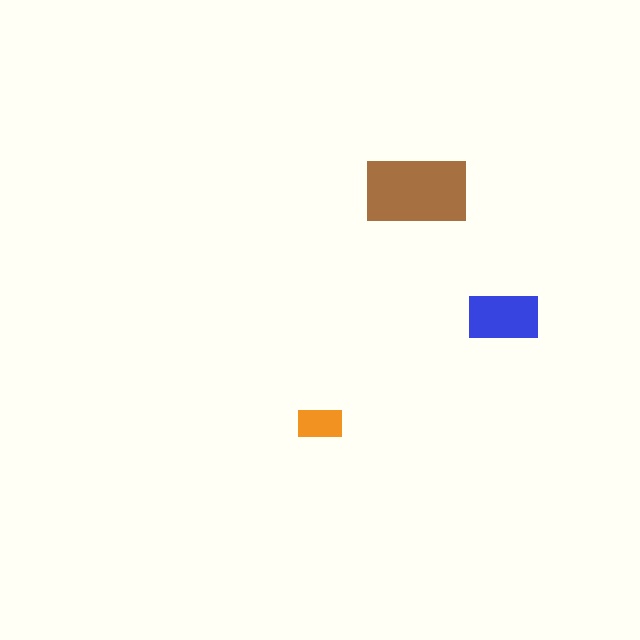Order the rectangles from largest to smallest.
the brown one, the blue one, the orange one.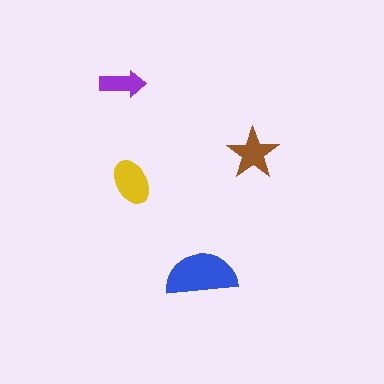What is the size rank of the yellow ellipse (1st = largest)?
2nd.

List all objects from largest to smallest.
The blue semicircle, the yellow ellipse, the brown star, the purple arrow.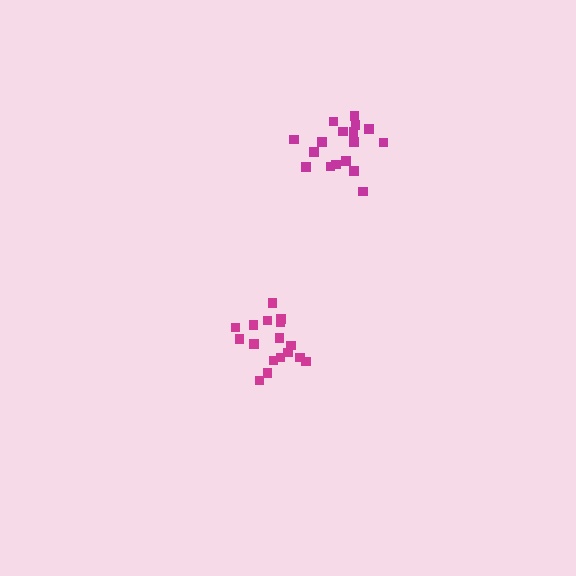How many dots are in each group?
Group 1: 17 dots, Group 2: 17 dots (34 total).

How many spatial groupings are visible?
There are 2 spatial groupings.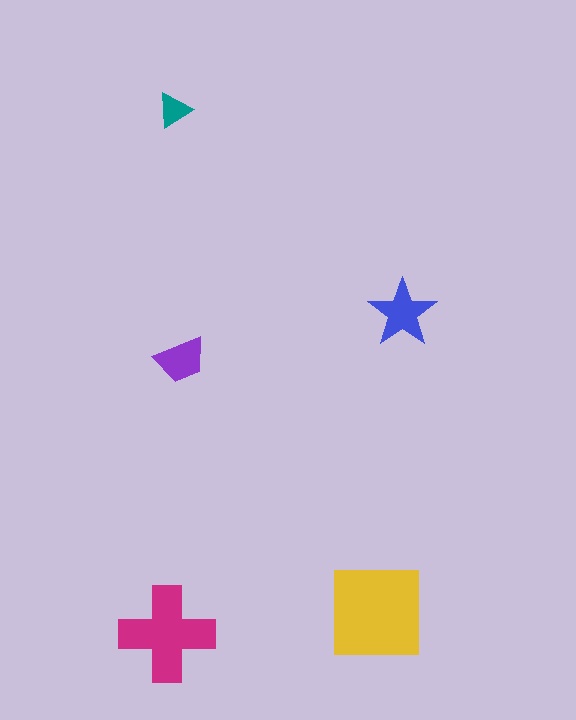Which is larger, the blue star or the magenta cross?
The magenta cross.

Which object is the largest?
The yellow square.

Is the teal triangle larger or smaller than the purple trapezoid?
Smaller.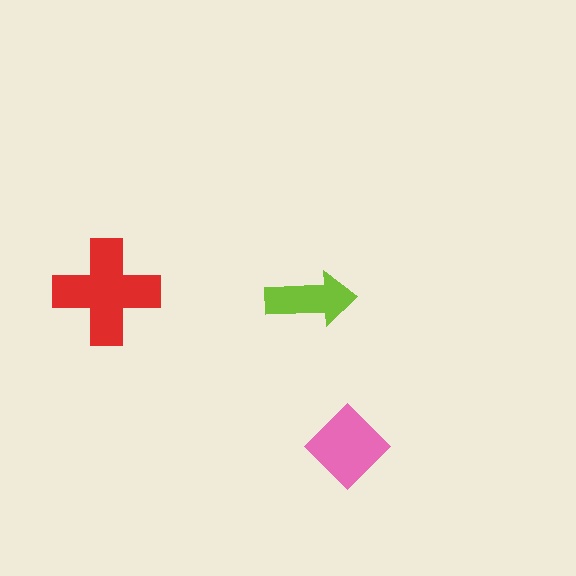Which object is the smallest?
The lime arrow.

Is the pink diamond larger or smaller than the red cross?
Smaller.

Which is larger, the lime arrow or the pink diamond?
The pink diamond.